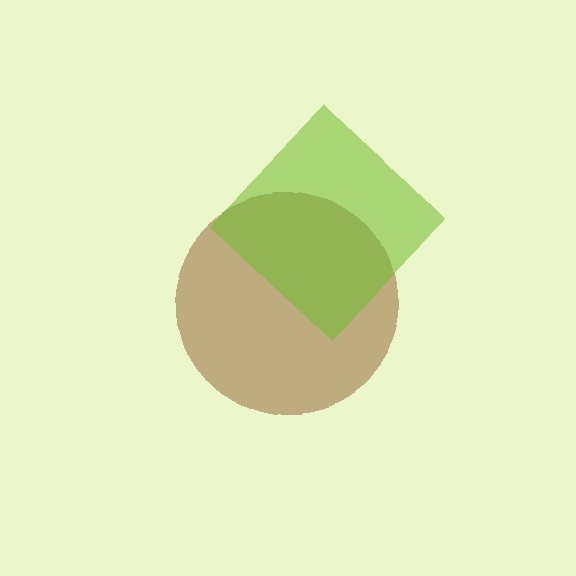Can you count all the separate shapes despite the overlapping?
Yes, there are 2 separate shapes.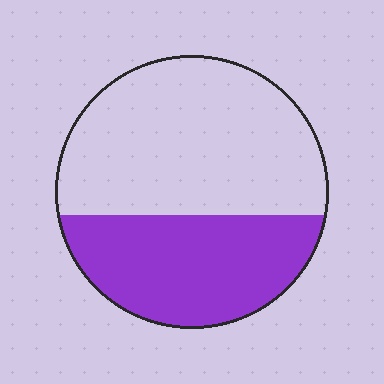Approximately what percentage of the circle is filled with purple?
Approximately 40%.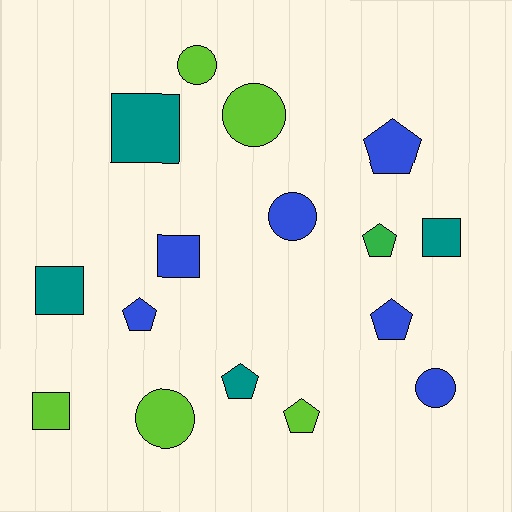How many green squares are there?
There are no green squares.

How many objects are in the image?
There are 16 objects.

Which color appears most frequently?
Blue, with 6 objects.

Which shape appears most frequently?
Pentagon, with 6 objects.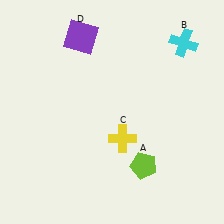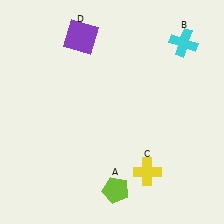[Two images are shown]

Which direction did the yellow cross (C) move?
The yellow cross (C) moved down.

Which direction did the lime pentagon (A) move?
The lime pentagon (A) moved left.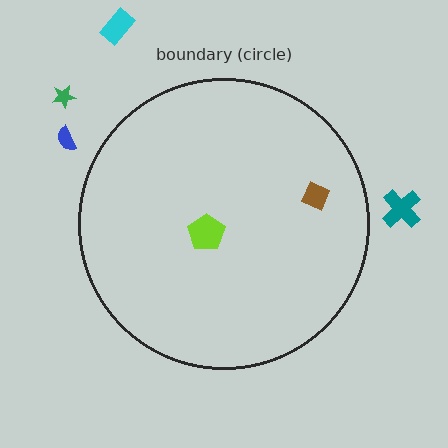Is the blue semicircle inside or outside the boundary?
Outside.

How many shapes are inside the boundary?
2 inside, 4 outside.